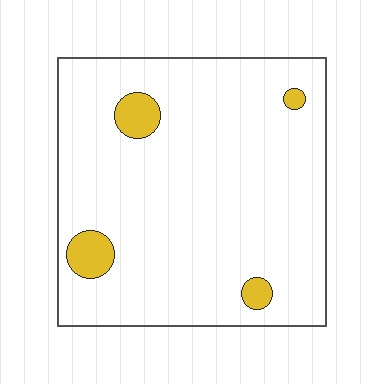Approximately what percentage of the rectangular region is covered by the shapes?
Approximately 5%.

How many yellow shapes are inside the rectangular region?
4.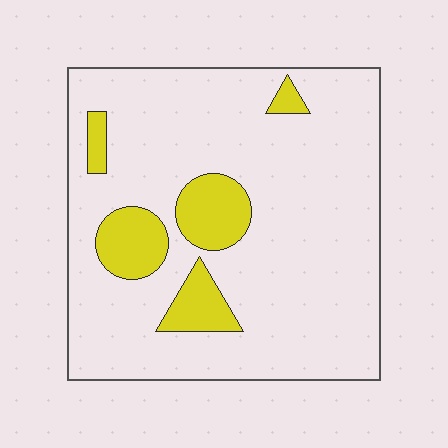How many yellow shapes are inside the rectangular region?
5.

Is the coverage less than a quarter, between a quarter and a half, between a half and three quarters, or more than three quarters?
Less than a quarter.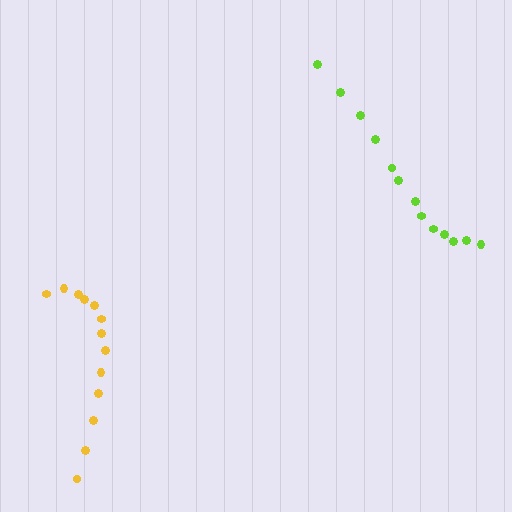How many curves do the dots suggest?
There are 2 distinct paths.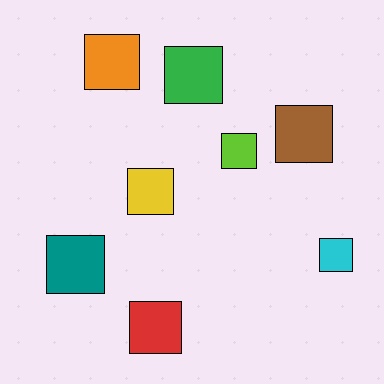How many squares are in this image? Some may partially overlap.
There are 8 squares.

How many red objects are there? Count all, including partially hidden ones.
There is 1 red object.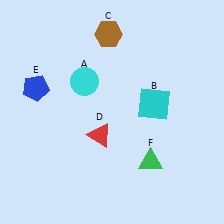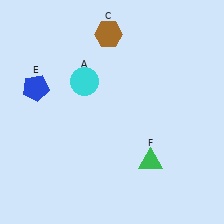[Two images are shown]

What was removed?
The red triangle (D), the cyan square (B) were removed in Image 2.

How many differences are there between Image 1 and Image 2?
There are 2 differences between the two images.